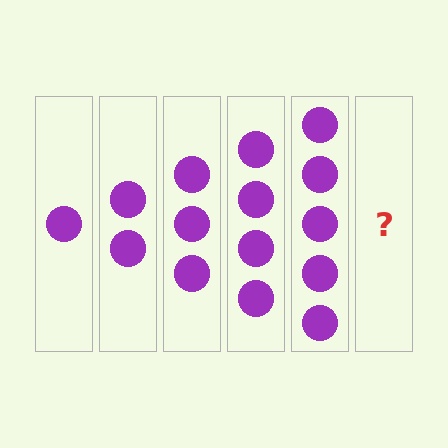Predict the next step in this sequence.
The next step is 6 circles.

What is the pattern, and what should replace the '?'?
The pattern is that each step adds one more circle. The '?' should be 6 circles.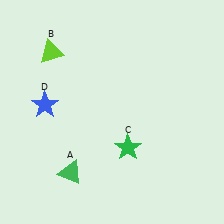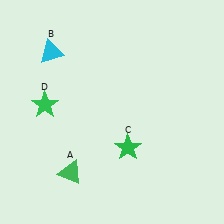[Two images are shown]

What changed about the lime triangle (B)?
In Image 1, B is lime. In Image 2, it changed to cyan.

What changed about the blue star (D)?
In Image 1, D is blue. In Image 2, it changed to green.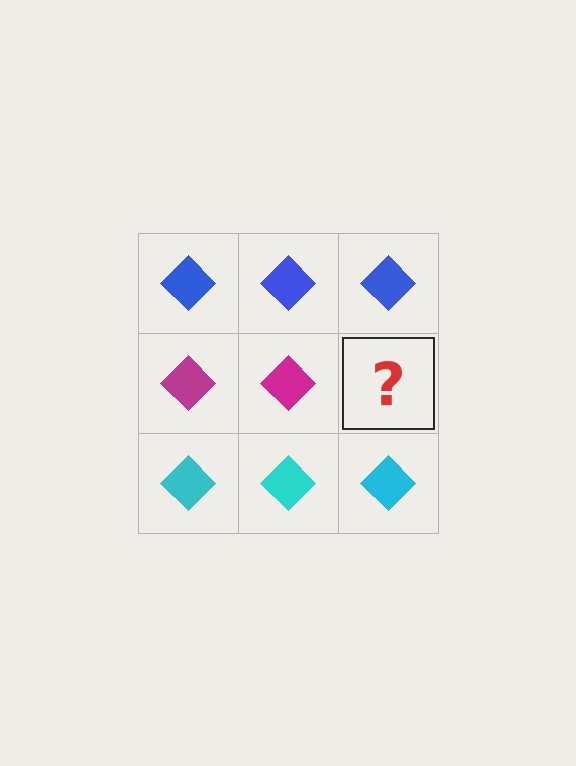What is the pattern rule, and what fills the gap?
The rule is that each row has a consistent color. The gap should be filled with a magenta diamond.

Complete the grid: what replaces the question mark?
The question mark should be replaced with a magenta diamond.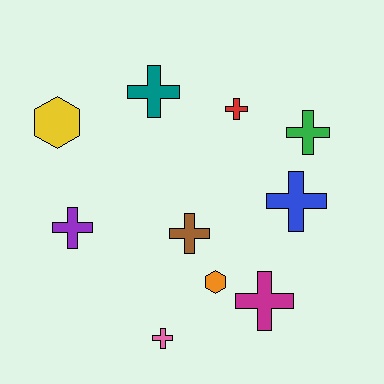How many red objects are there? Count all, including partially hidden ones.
There is 1 red object.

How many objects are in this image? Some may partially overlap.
There are 10 objects.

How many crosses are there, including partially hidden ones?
There are 8 crosses.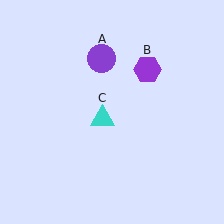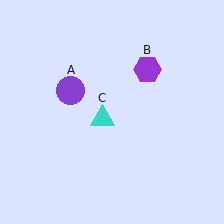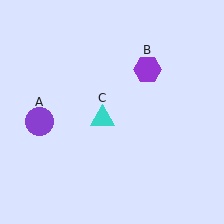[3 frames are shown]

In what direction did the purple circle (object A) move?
The purple circle (object A) moved down and to the left.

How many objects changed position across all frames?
1 object changed position: purple circle (object A).